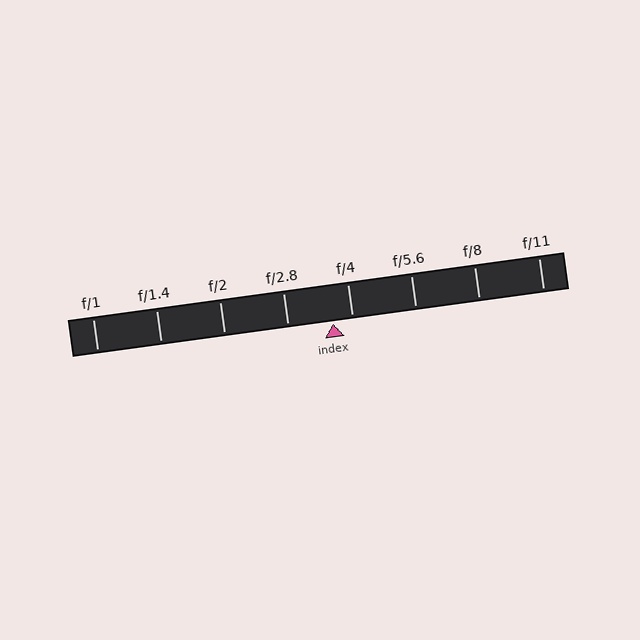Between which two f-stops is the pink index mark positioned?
The index mark is between f/2.8 and f/4.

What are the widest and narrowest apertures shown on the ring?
The widest aperture shown is f/1 and the narrowest is f/11.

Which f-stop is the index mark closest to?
The index mark is closest to f/4.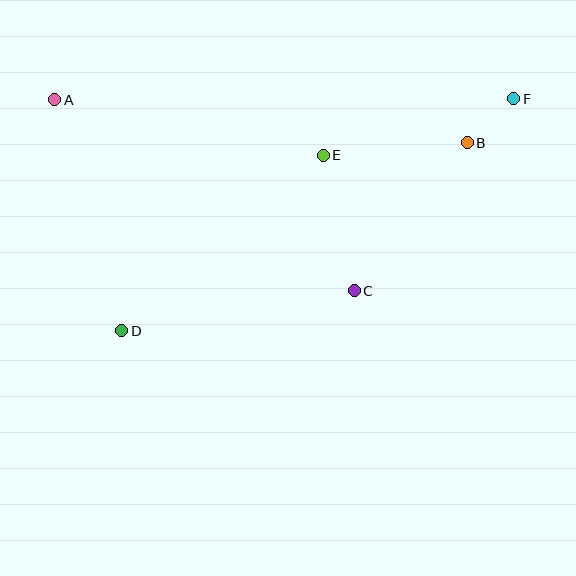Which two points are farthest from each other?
Points A and F are farthest from each other.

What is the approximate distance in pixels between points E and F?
The distance between E and F is approximately 199 pixels.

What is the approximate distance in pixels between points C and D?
The distance between C and D is approximately 236 pixels.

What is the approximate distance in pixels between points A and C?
The distance between A and C is approximately 356 pixels.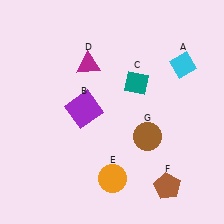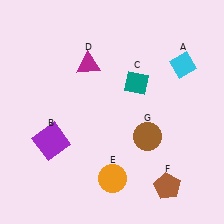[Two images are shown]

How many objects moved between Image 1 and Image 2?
1 object moved between the two images.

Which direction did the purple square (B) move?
The purple square (B) moved left.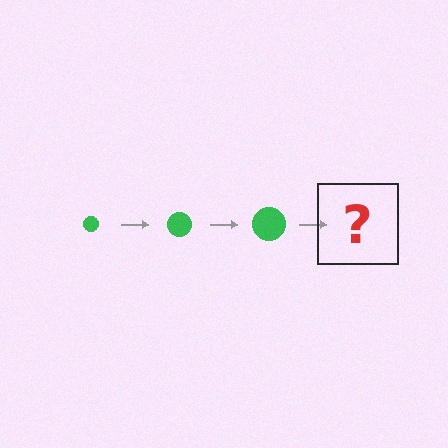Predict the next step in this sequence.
The next step is a green circle, larger than the previous one.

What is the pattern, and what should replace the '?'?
The pattern is that the circle gets progressively larger each step. The '?' should be a green circle, larger than the previous one.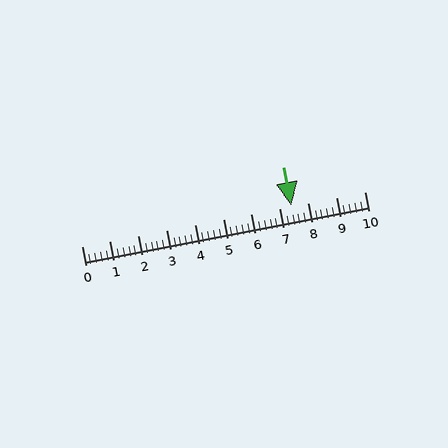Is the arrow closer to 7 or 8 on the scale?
The arrow is closer to 7.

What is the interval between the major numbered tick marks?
The major tick marks are spaced 1 units apart.